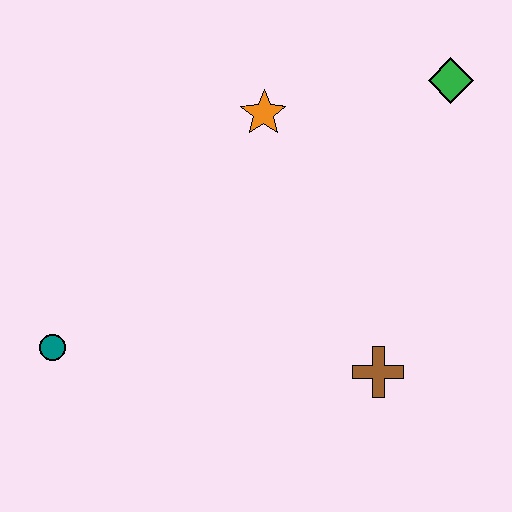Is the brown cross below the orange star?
Yes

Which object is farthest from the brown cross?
The teal circle is farthest from the brown cross.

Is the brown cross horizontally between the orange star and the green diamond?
Yes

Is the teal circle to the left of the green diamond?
Yes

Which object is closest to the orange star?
The green diamond is closest to the orange star.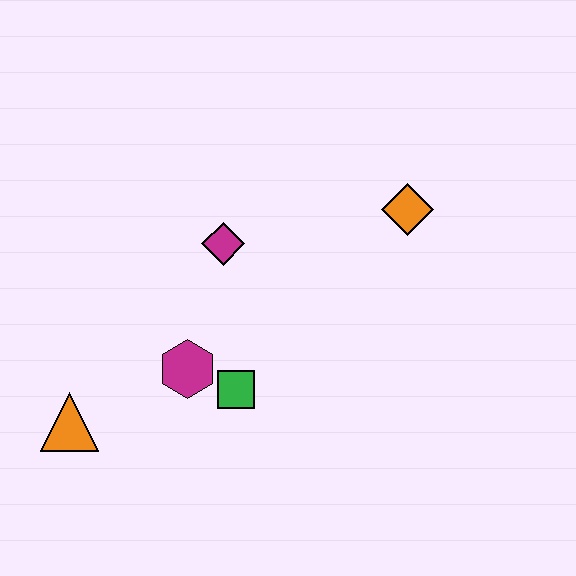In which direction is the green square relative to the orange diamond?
The green square is below the orange diamond.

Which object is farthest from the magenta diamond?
The orange triangle is farthest from the magenta diamond.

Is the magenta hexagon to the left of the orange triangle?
No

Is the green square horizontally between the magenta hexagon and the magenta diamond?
No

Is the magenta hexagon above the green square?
Yes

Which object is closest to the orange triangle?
The magenta hexagon is closest to the orange triangle.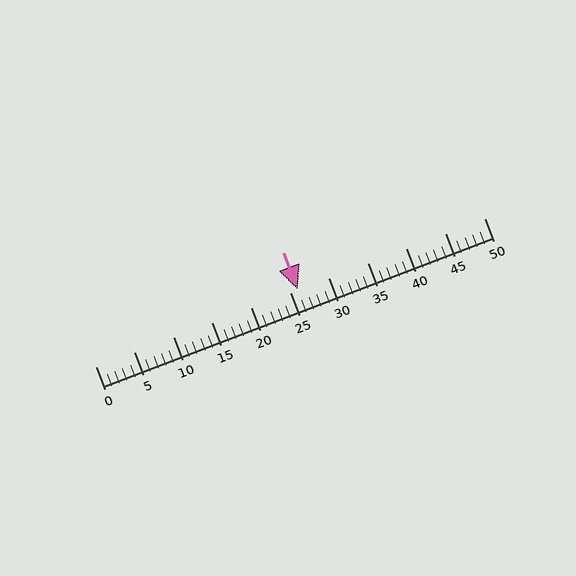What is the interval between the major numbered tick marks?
The major tick marks are spaced 5 units apart.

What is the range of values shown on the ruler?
The ruler shows values from 0 to 50.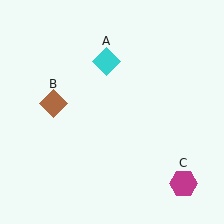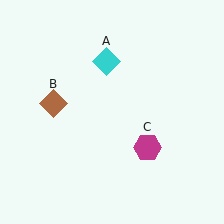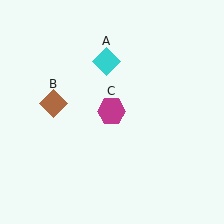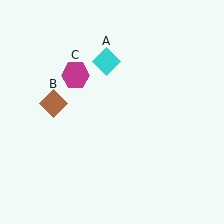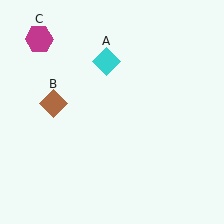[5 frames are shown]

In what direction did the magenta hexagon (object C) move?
The magenta hexagon (object C) moved up and to the left.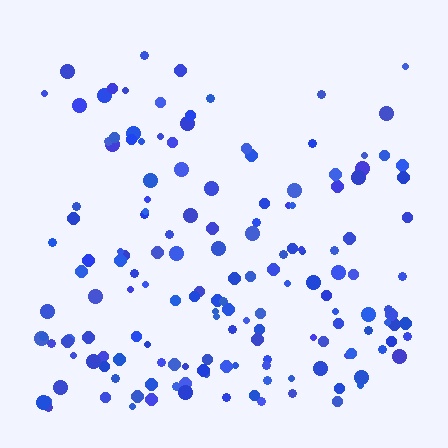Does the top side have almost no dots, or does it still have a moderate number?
Still a moderate number, just noticeably fewer than the bottom.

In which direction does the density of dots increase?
From top to bottom, with the bottom side densest.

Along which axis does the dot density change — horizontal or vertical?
Vertical.